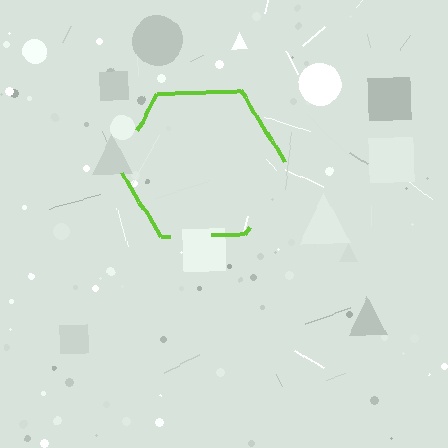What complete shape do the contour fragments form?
The contour fragments form a hexagon.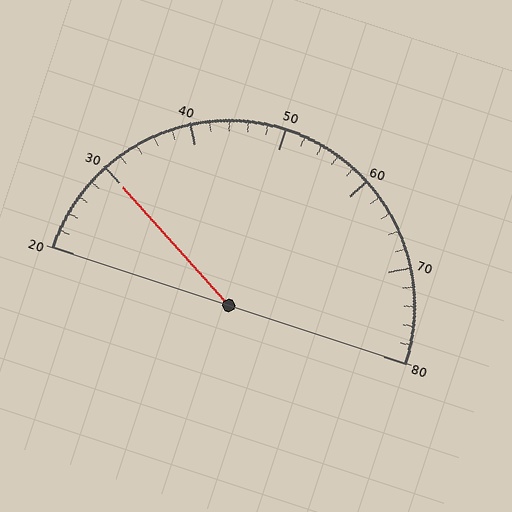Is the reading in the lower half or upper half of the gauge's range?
The reading is in the lower half of the range (20 to 80).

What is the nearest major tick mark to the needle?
The nearest major tick mark is 30.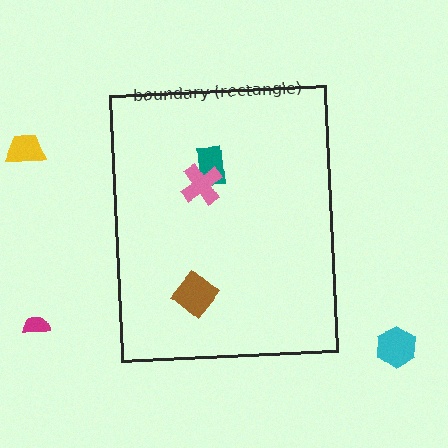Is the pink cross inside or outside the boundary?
Inside.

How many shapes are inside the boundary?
3 inside, 3 outside.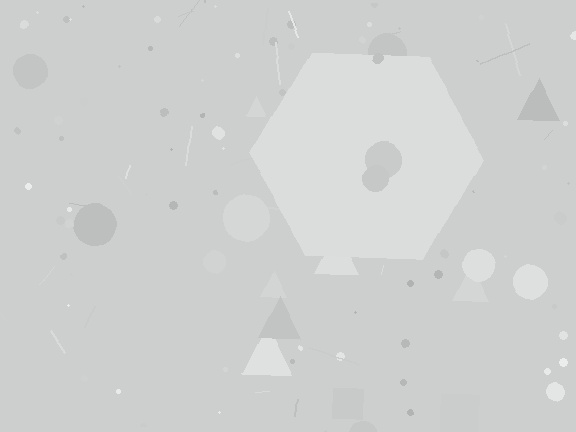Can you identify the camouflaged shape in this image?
The camouflaged shape is a hexagon.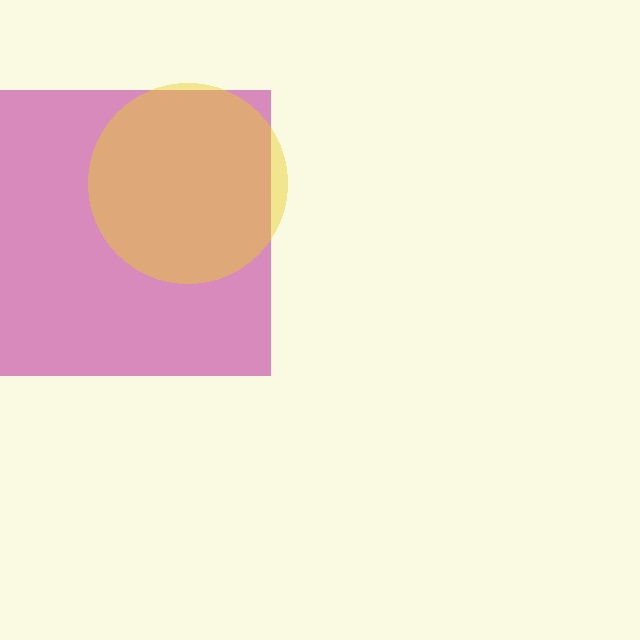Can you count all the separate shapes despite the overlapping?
Yes, there are 2 separate shapes.